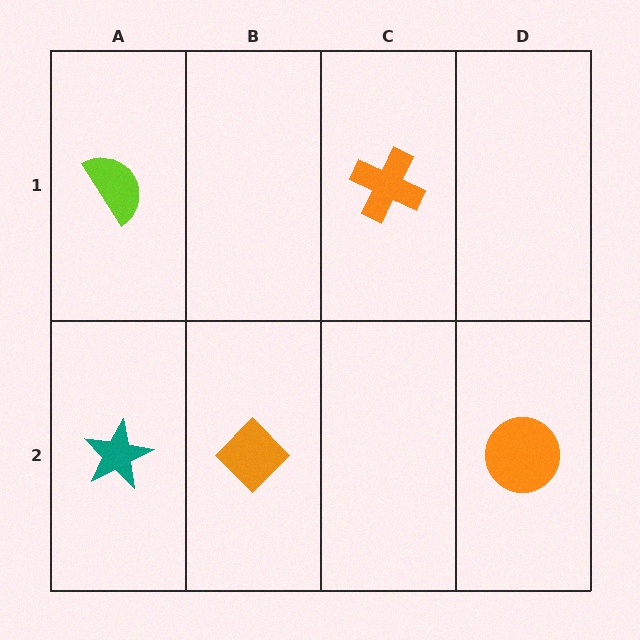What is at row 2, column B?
An orange diamond.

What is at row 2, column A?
A teal star.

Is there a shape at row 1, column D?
No, that cell is empty.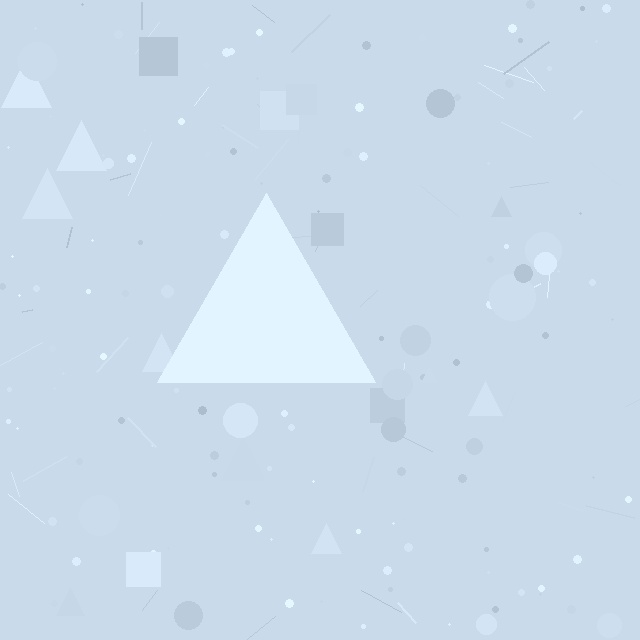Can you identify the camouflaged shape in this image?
The camouflaged shape is a triangle.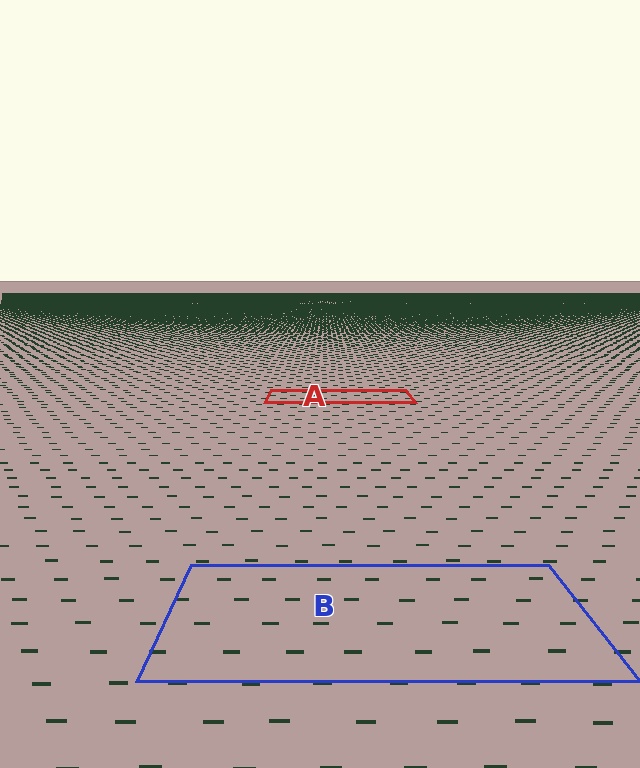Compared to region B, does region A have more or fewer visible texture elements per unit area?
Region A has more texture elements per unit area — they are packed more densely because it is farther away.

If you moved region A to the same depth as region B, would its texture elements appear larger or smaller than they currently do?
They would appear larger. At a closer depth, the same texture elements are projected at a bigger on-screen size.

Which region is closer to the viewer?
Region B is closer. The texture elements there are larger and more spread out.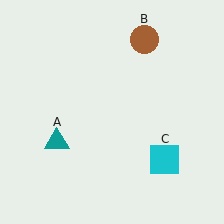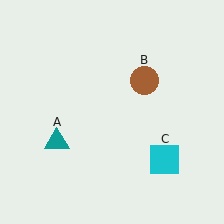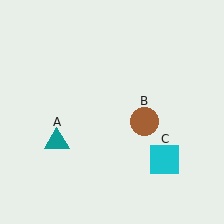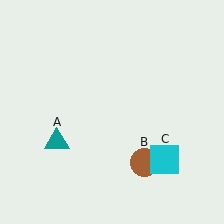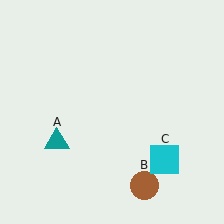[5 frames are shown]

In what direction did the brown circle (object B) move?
The brown circle (object B) moved down.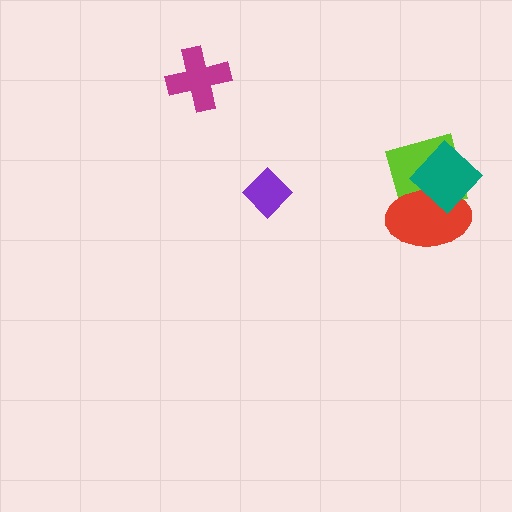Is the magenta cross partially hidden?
No, no other shape covers it.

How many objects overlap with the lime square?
2 objects overlap with the lime square.